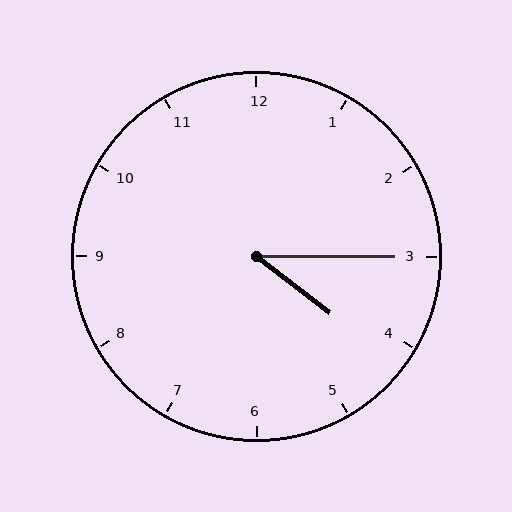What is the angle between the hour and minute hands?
Approximately 38 degrees.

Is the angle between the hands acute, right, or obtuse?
It is acute.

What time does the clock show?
4:15.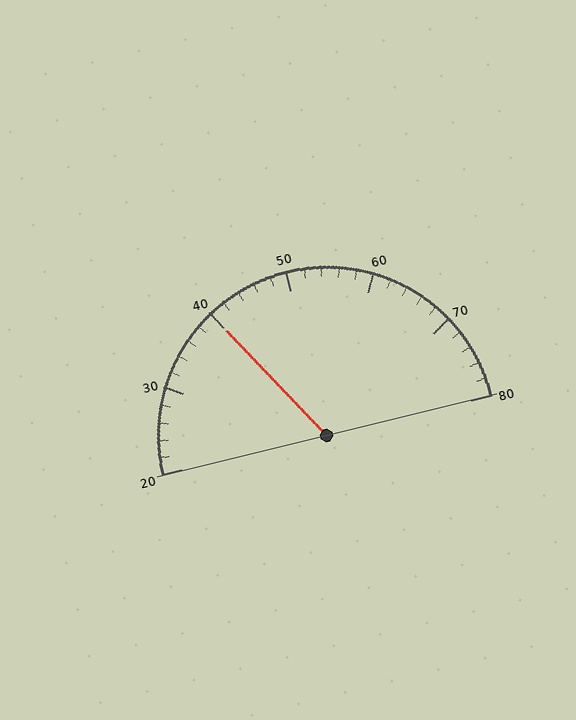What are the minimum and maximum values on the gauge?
The gauge ranges from 20 to 80.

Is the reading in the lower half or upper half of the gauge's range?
The reading is in the lower half of the range (20 to 80).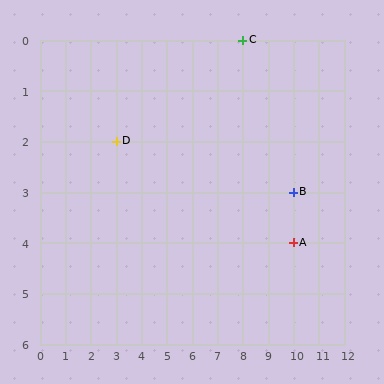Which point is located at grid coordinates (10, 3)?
Point B is at (10, 3).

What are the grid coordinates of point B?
Point B is at grid coordinates (10, 3).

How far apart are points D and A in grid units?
Points D and A are 7 columns and 2 rows apart (about 7.3 grid units diagonally).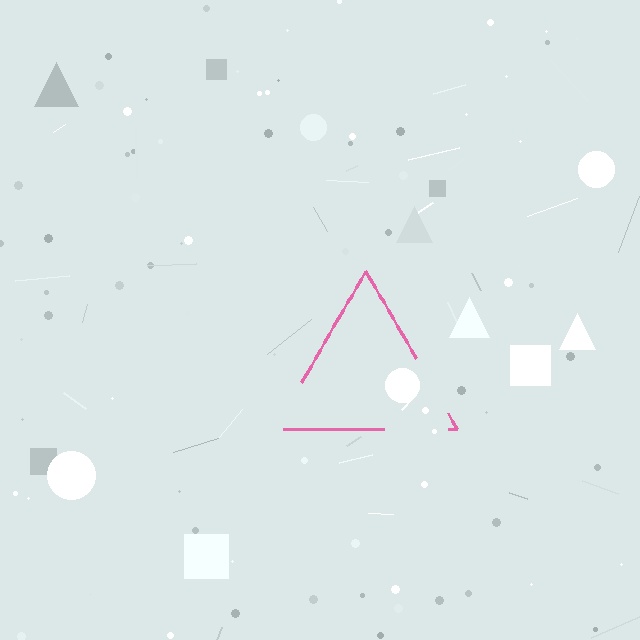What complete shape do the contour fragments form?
The contour fragments form a triangle.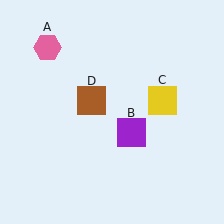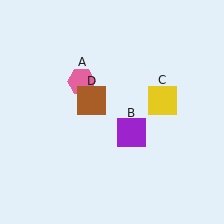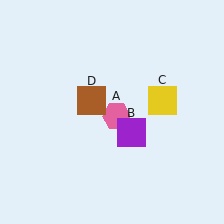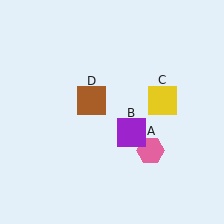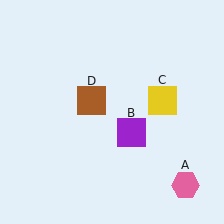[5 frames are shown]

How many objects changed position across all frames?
1 object changed position: pink hexagon (object A).